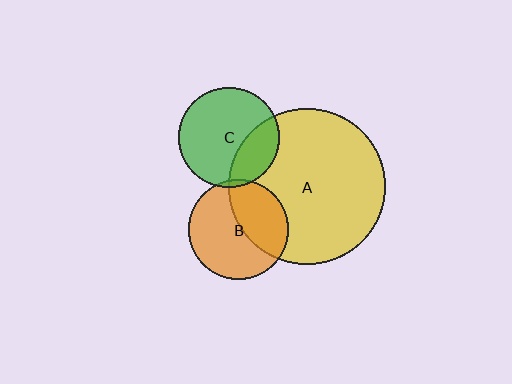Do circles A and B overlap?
Yes.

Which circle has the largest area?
Circle A (yellow).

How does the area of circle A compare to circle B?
Approximately 2.4 times.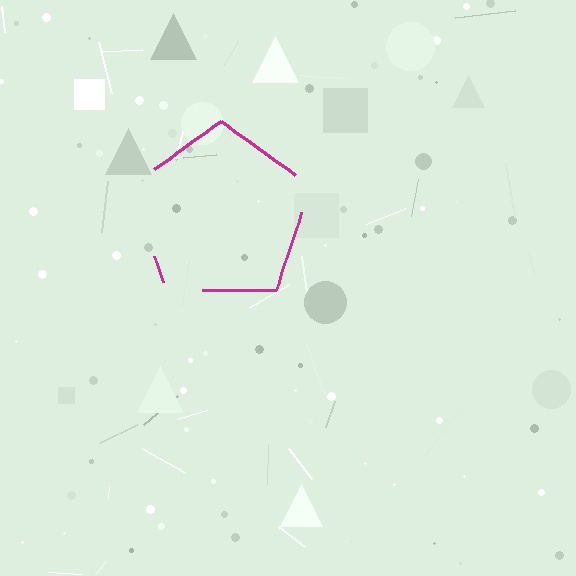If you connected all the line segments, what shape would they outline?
They would outline a pentagon.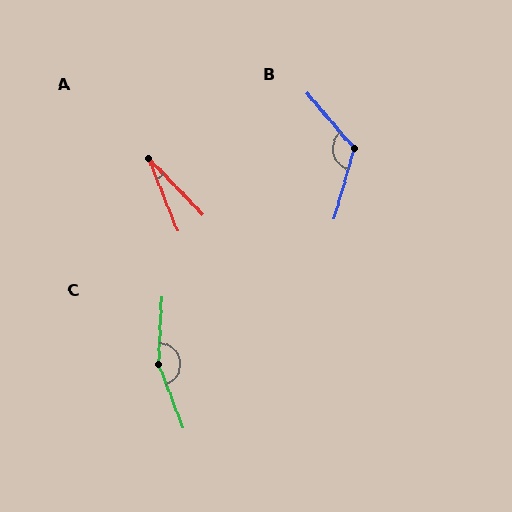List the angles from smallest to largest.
A (22°), B (124°), C (156°).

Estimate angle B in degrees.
Approximately 124 degrees.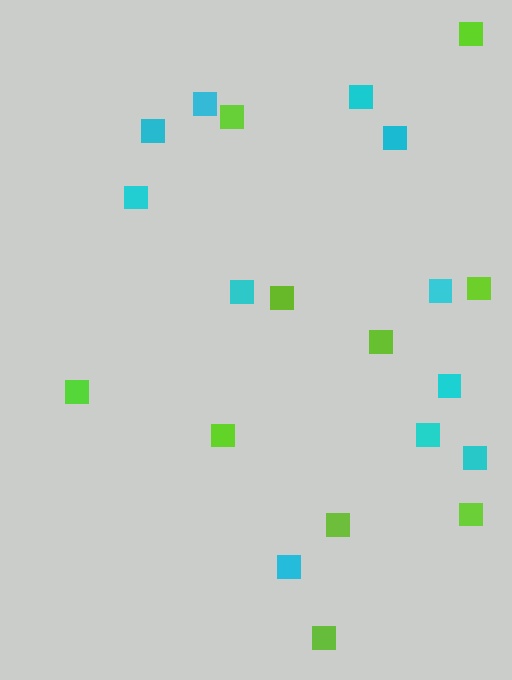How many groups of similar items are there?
There are 2 groups: one group of cyan squares (11) and one group of lime squares (10).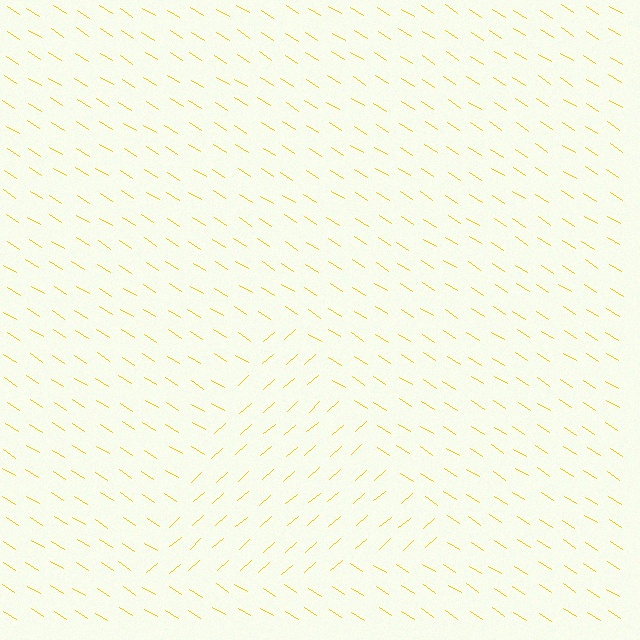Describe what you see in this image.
The image is filled with small yellow line segments. A triangle region in the image has lines oriented differently from the surrounding lines, creating a visible texture boundary.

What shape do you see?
I see a triangle.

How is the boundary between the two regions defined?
The boundary is defined purely by a change in line orientation (approximately 74 degrees difference). All lines are the same color and thickness.